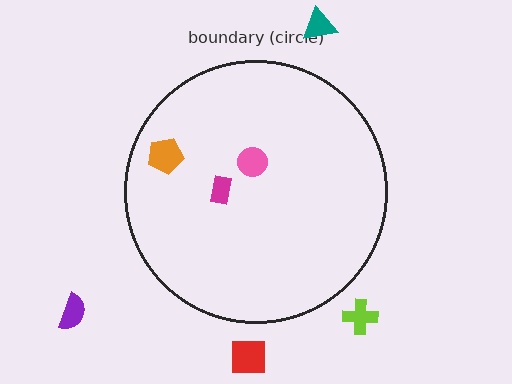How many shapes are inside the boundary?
3 inside, 4 outside.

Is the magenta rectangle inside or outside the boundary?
Inside.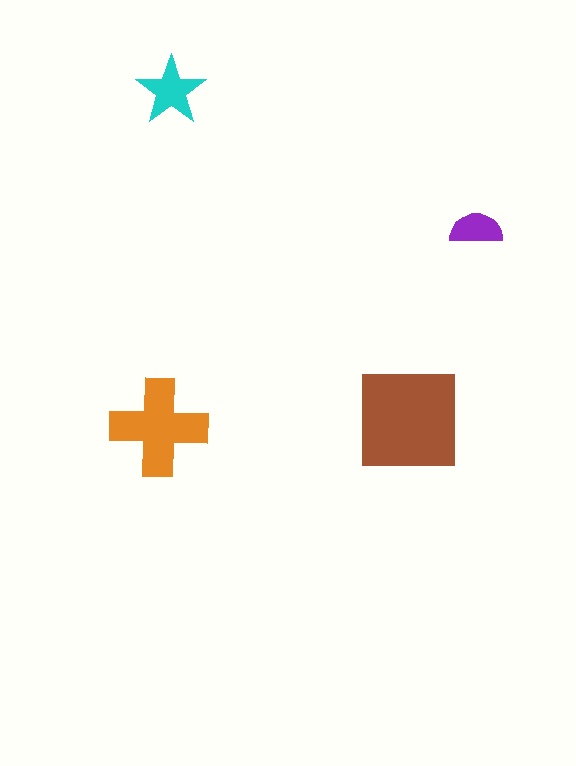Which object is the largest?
The brown square.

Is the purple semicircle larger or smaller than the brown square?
Smaller.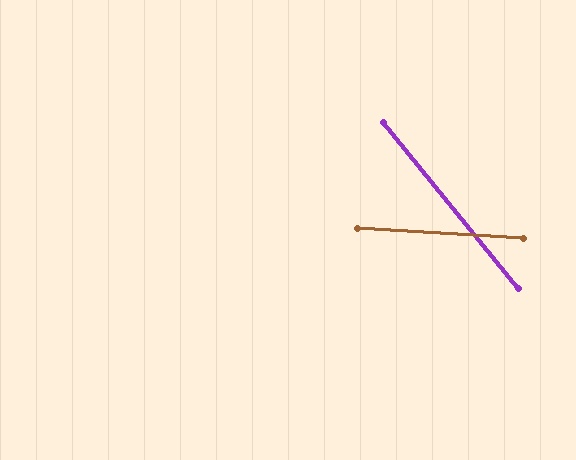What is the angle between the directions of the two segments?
Approximately 47 degrees.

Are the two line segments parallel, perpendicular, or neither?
Neither parallel nor perpendicular — they differ by about 47°.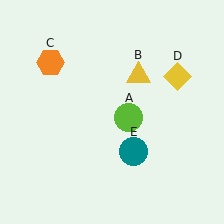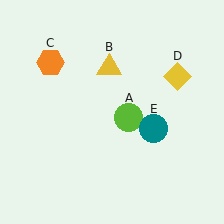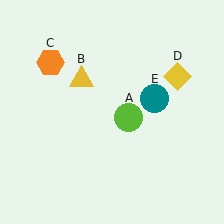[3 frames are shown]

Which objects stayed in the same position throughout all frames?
Lime circle (object A) and orange hexagon (object C) and yellow diamond (object D) remained stationary.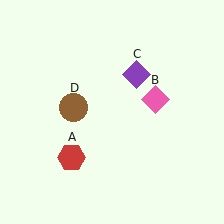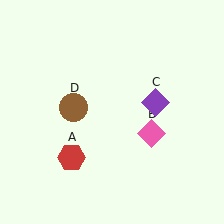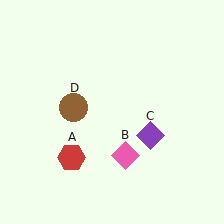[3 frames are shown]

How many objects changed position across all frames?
2 objects changed position: pink diamond (object B), purple diamond (object C).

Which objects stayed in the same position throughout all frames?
Red hexagon (object A) and brown circle (object D) remained stationary.